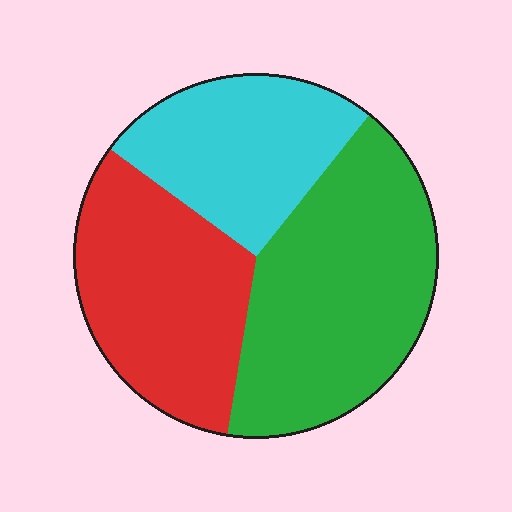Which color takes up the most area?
Green, at roughly 40%.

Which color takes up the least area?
Cyan, at roughly 25%.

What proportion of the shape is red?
Red covers about 35% of the shape.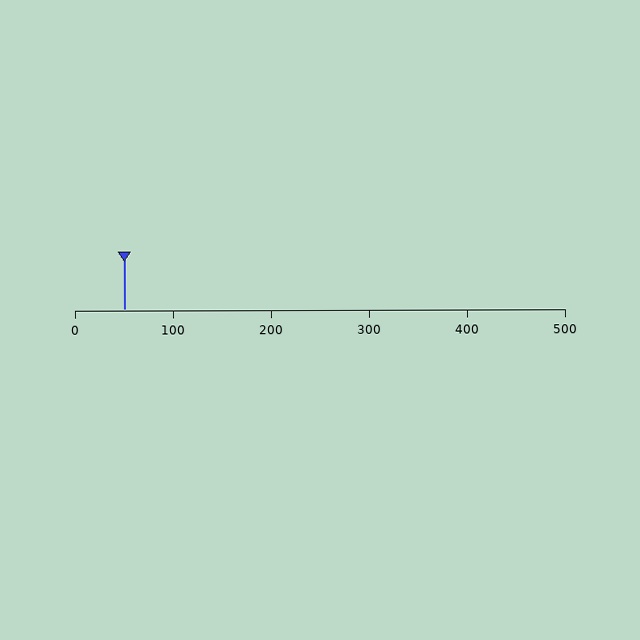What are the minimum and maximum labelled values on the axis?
The axis runs from 0 to 500.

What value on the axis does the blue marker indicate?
The marker indicates approximately 50.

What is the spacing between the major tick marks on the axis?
The major ticks are spaced 100 apart.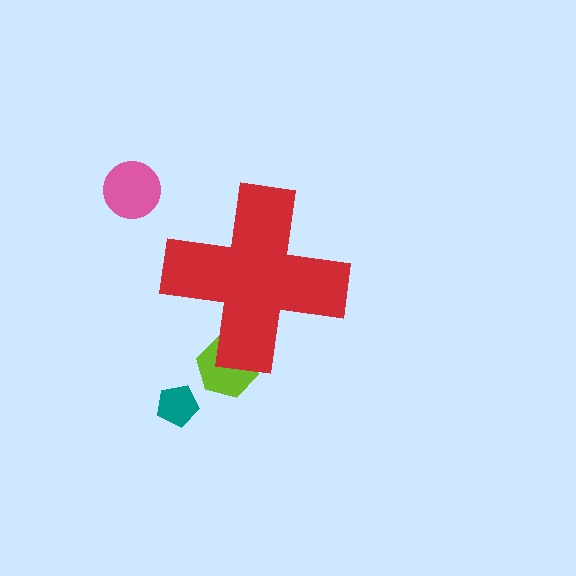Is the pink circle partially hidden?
No, the pink circle is fully visible.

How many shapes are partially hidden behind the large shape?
1 shape is partially hidden.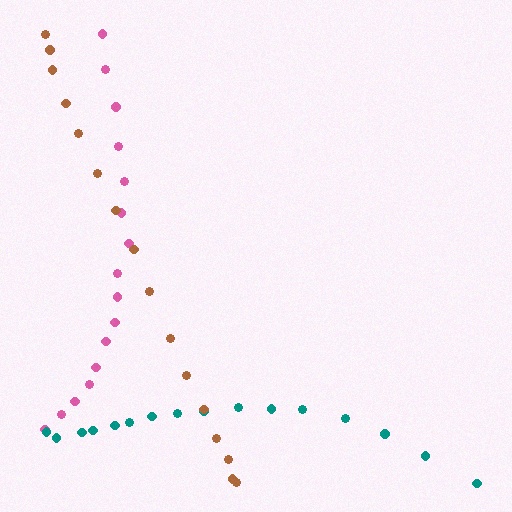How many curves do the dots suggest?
There are 3 distinct paths.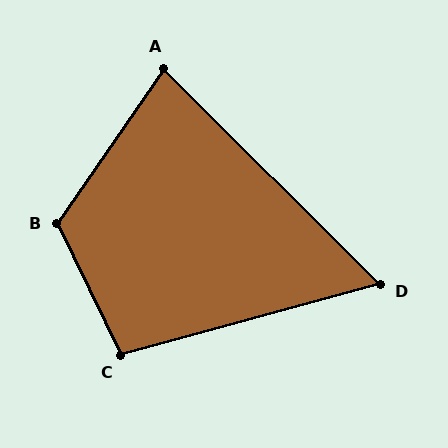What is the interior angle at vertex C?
Approximately 101 degrees (obtuse).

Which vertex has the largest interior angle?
B, at approximately 120 degrees.